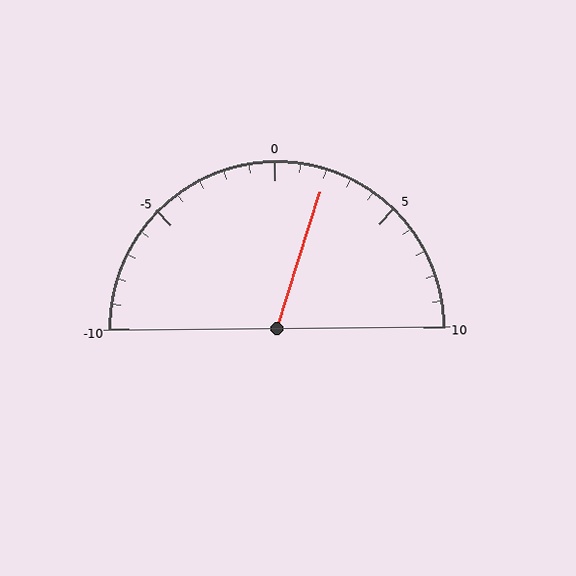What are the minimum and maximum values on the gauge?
The gauge ranges from -10 to 10.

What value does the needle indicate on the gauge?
The needle indicates approximately 2.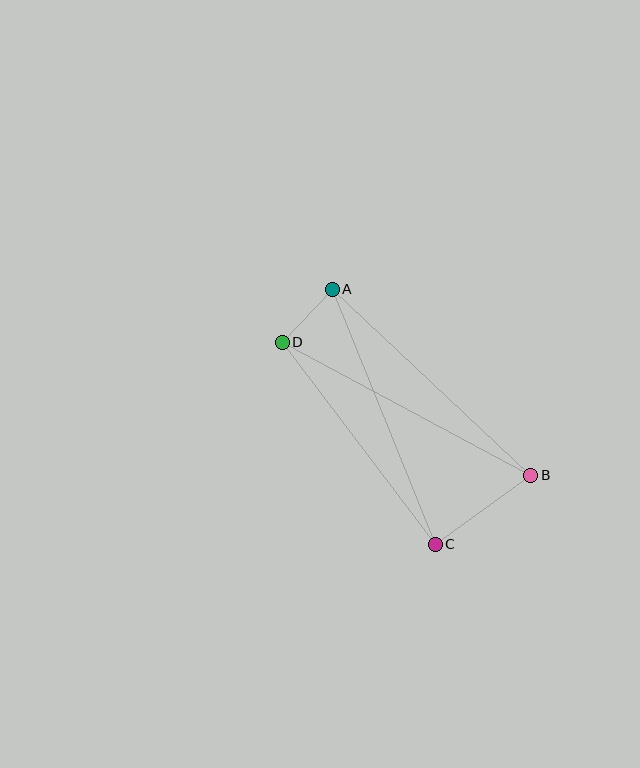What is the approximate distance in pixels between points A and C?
The distance between A and C is approximately 275 pixels.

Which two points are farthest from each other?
Points B and D are farthest from each other.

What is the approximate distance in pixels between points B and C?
The distance between B and C is approximately 118 pixels.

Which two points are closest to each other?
Points A and D are closest to each other.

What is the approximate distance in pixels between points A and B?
The distance between A and B is approximately 272 pixels.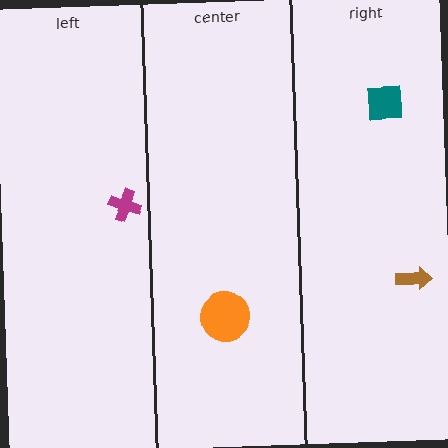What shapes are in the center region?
The orange circle.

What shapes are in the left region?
The magenta cross.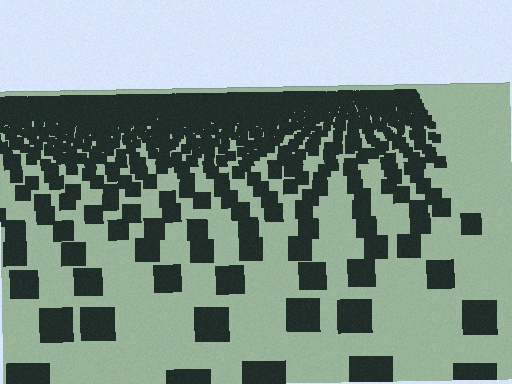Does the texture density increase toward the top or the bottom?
Density increases toward the top.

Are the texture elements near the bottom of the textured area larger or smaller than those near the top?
Larger. Near the bottom, elements are closer to the viewer and appear at a bigger on-screen size.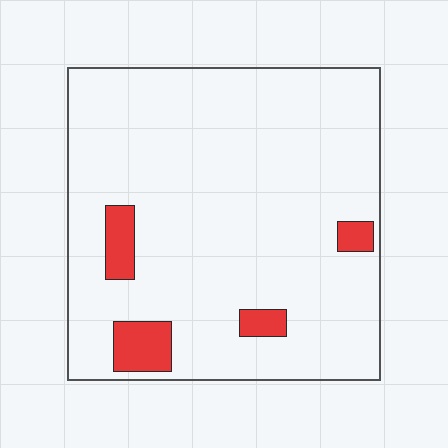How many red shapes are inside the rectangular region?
4.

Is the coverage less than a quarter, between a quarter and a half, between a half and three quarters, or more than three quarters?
Less than a quarter.